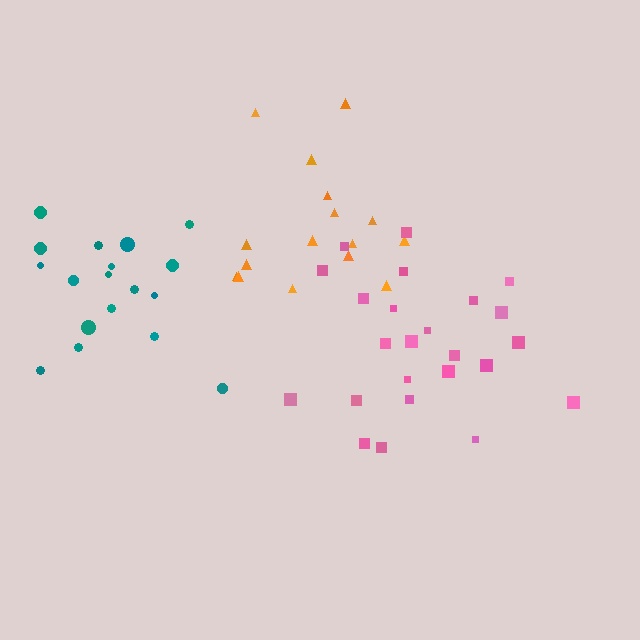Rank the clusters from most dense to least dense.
orange, pink, teal.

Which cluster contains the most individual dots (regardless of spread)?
Pink (24).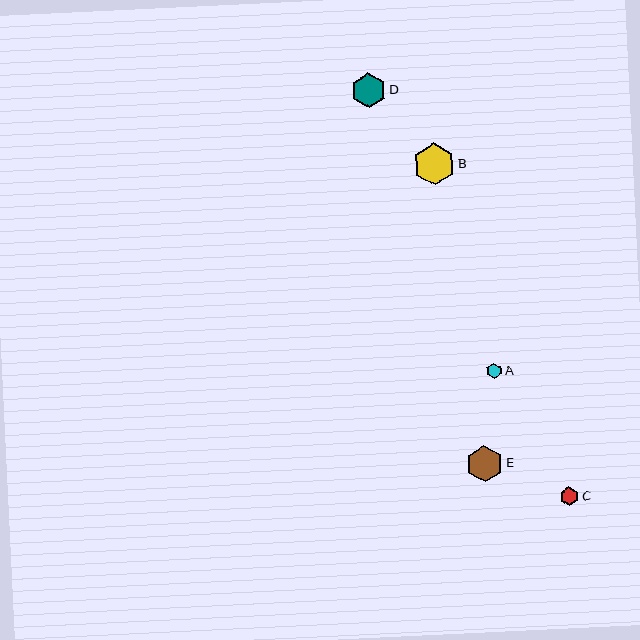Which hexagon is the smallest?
Hexagon A is the smallest with a size of approximately 15 pixels.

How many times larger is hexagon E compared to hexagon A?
Hexagon E is approximately 2.4 times the size of hexagon A.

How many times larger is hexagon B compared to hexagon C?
Hexagon B is approximately 2.3 times the size of hexagon C.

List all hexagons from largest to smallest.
From largest to smallest: B, E, D, C, A.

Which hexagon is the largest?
Hexagon B is the largest with a size of approximately 42 pixels.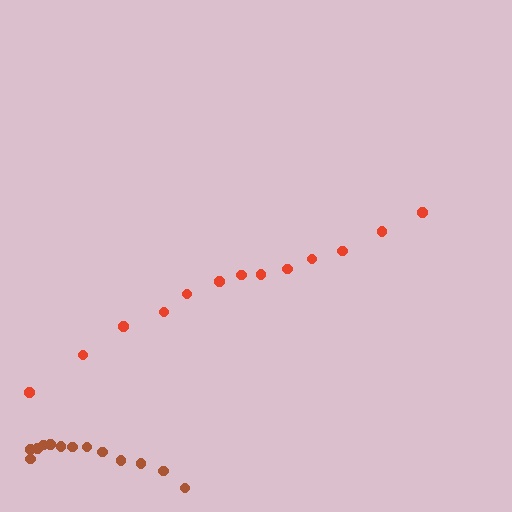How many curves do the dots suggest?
There are 2 distinct paths.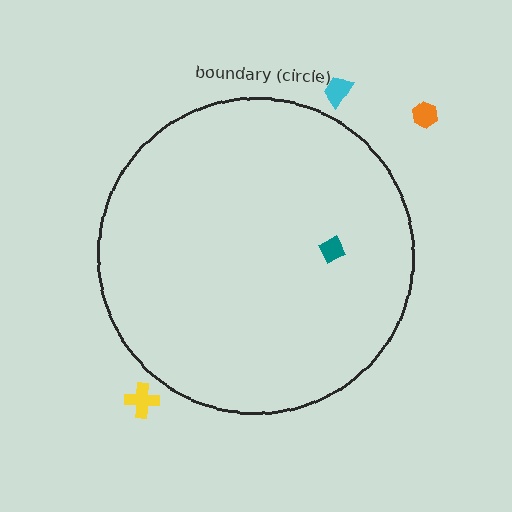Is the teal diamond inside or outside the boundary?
Inside.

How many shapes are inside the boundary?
1 inside, 3 outside.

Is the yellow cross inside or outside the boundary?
Outside.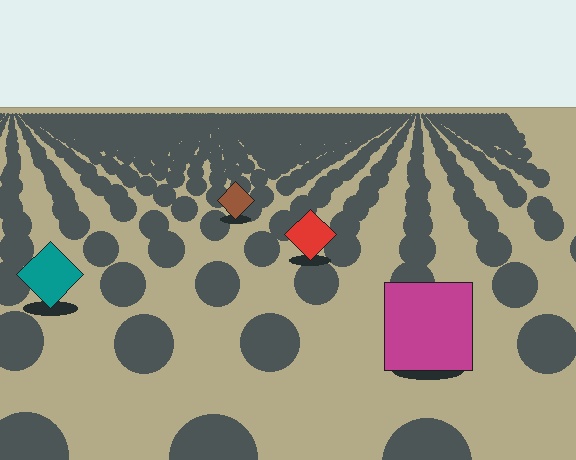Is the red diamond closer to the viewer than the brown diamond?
Yes. The red diamond is closer — you can tell from the texture gradient: the ground texture is coarser near it.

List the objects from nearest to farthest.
From nearest to farthest: the magenta square, the teal diamond, the red diamond, the brown diamond.